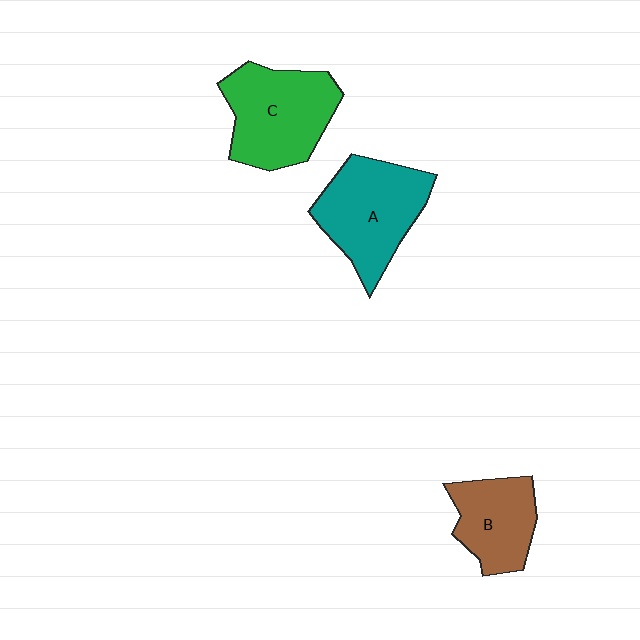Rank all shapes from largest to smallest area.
From largest to smallest: C (green), A (teal), B (brown).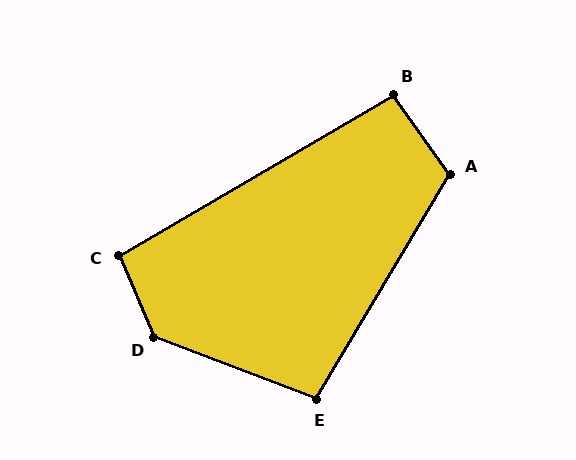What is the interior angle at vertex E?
Approximately 100 degrees (obtuse).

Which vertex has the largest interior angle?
D, at approximately 135 degrees.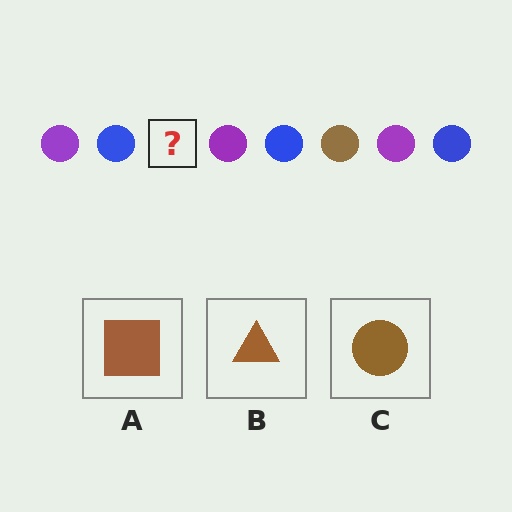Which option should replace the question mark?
Option C.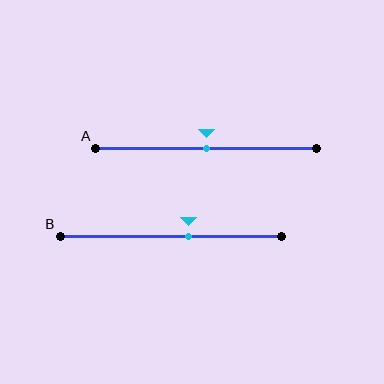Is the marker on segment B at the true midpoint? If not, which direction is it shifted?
No, the marker on segment B is shifted to the right by about 8% of the segment length.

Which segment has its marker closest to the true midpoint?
Segment A has its marker closest to the true midpoint.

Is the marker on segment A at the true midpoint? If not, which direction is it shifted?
Yes, the marker on segment A is at the true midpoint.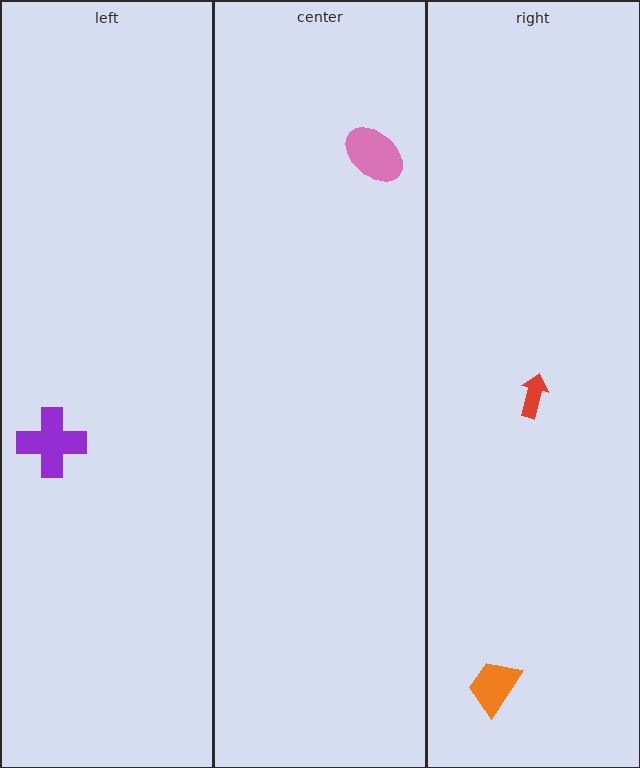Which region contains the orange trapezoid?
The right region.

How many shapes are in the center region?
1.